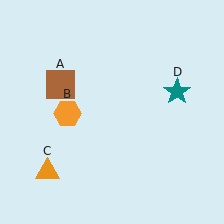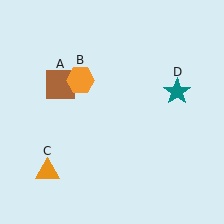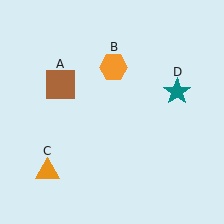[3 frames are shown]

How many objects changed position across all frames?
1 object changed position: orange hexagon (object B).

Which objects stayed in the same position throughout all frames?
Brown square (object A) and orange triangle (object C) and teal star (object D) remained stationary.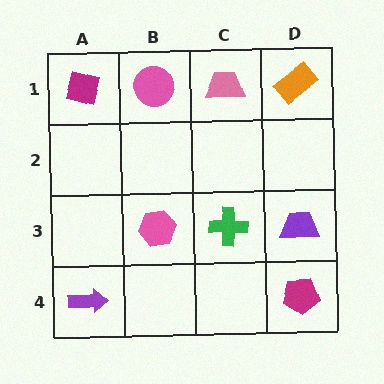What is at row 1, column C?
A pink trapezoid.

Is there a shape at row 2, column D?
No, that cell is empty.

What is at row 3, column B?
A pink hexagon.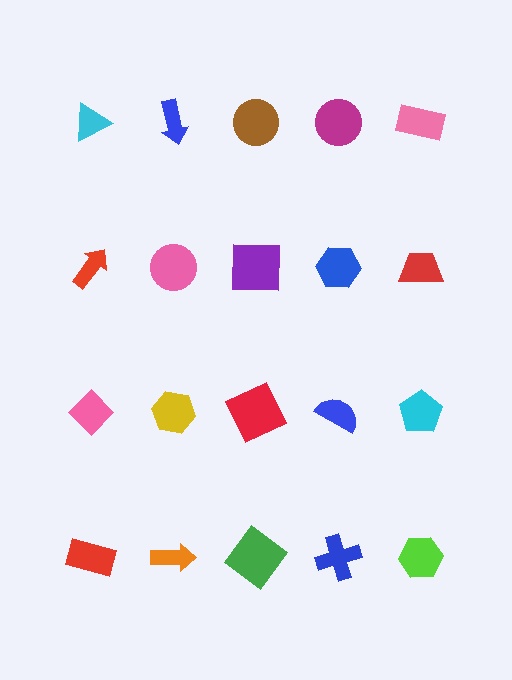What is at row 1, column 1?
A cyan triangle.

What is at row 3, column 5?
A cyan pentagon.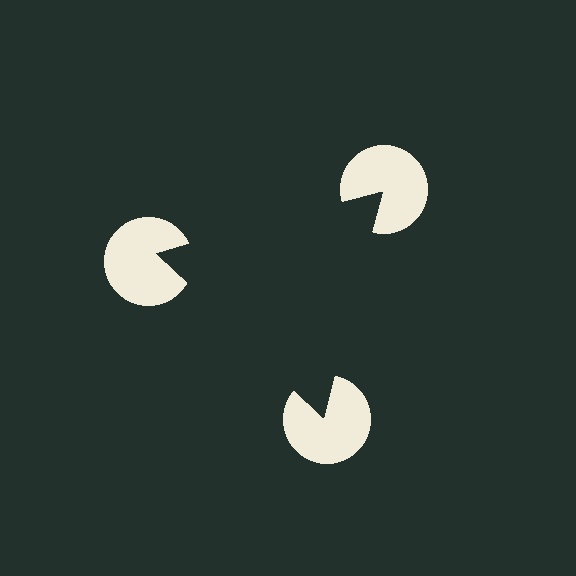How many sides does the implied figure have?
3 sides.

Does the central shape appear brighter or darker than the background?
It typically appears slightly darker than the background, even though no actual brightness change is drawn.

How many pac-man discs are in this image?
There are 3 — one at each vertex of the illusory triangle.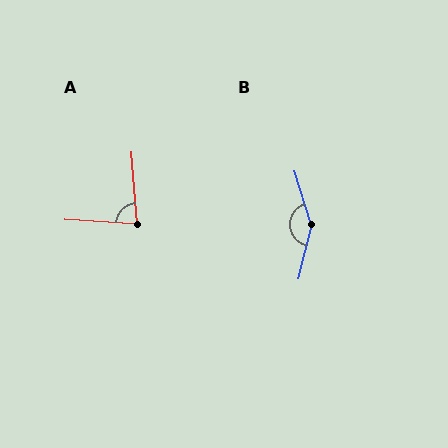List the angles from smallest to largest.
A (82°), B (150°).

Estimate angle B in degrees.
Approximately 150 degrees.